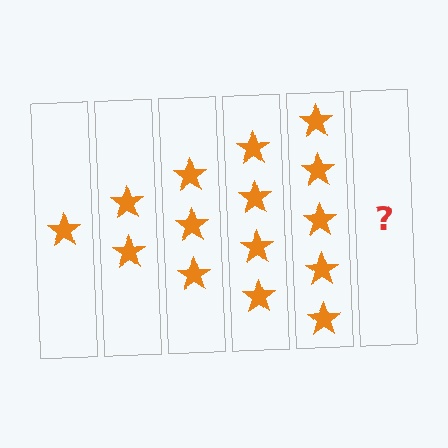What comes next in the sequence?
The next element should be 6 stars.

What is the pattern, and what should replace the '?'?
The pattern is that each step adds one more star. The '?' should be 6 stars.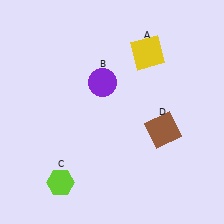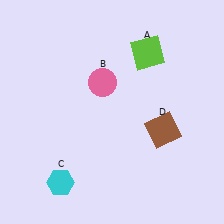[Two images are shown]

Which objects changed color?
A changed from yellow to lime. B changed from purple to pink. C changed from lime to cyan.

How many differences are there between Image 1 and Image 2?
There are 3 differences between the two images.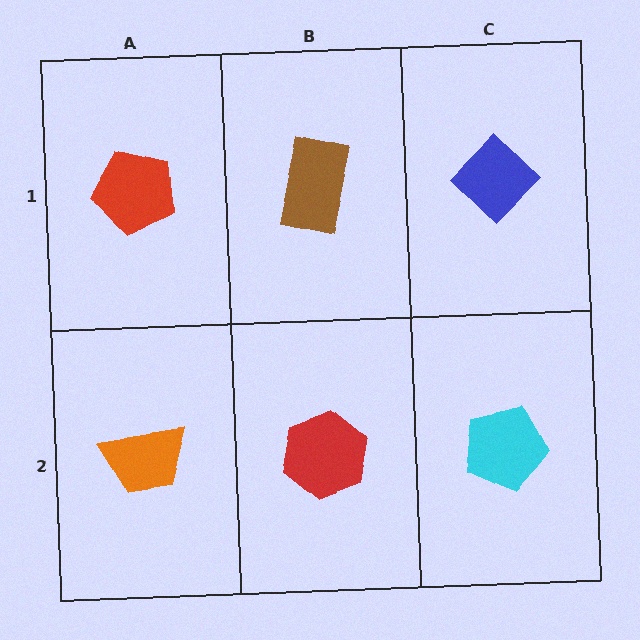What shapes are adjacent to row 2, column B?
A brown rectangle (row 1, column B), an orange trapezoid (row 2, column A), a cyan pentagon (row 2, column C).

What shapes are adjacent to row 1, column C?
A cyan pentagon (row 2, column C), a brown rectangle (row 1, column B).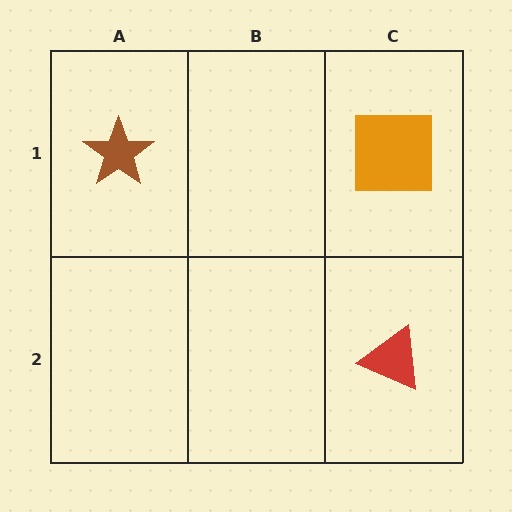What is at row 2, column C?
A red triangle.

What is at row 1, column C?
An orange square.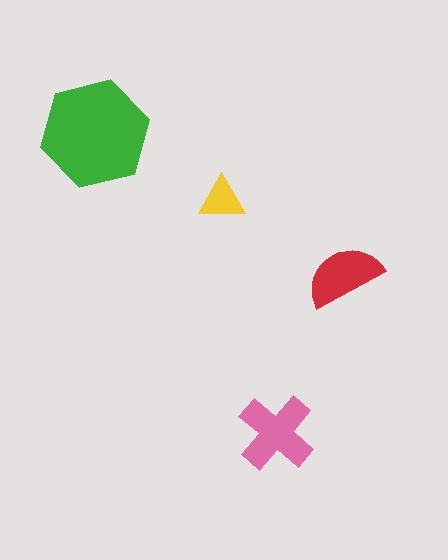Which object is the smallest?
The yellow triangle.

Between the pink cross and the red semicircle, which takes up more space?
The pink cross.